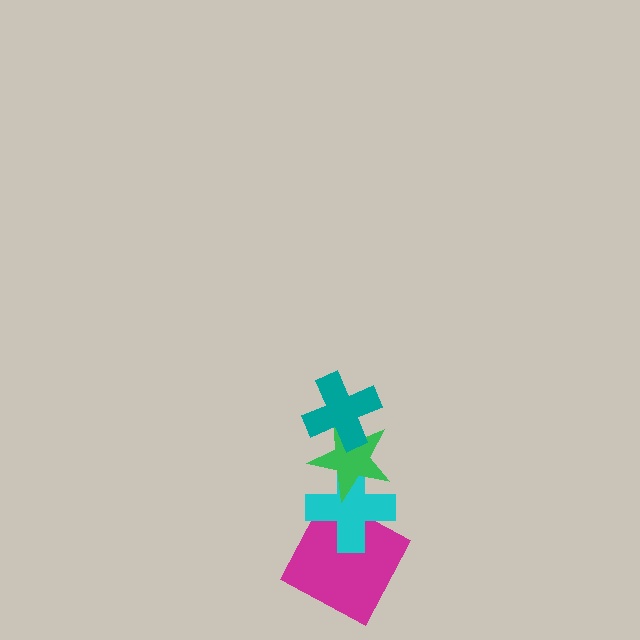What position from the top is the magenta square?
The magenta square is 4th from the top.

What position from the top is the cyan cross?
The cyan cross is 3rd from the top.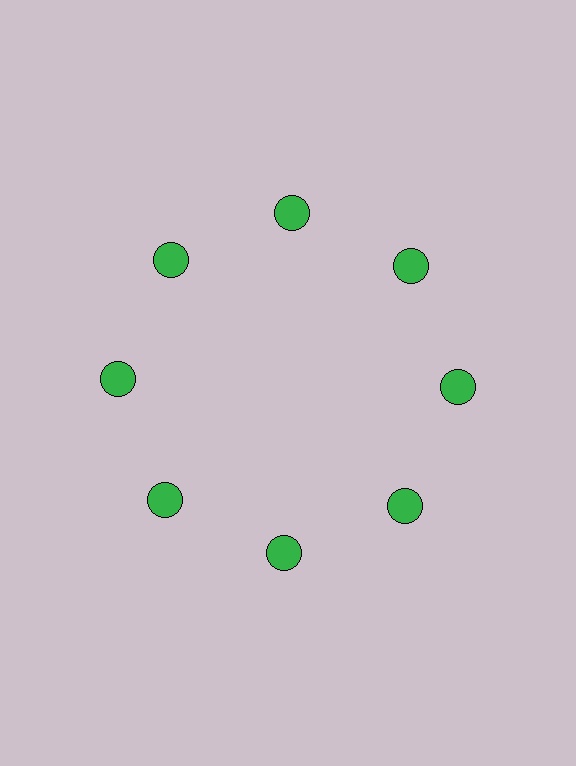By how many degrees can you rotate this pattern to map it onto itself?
The pattern maps onto itself every 45 degrees of rotation.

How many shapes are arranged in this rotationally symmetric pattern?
There are 8 shapes, arranged in 8 groups of 1.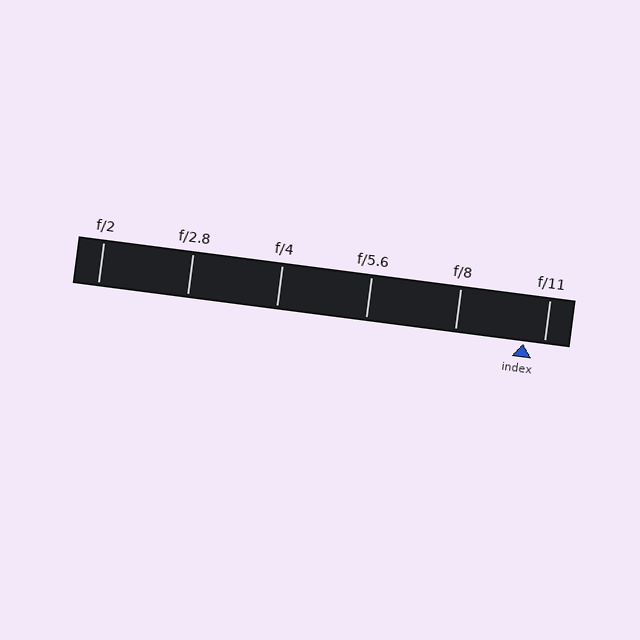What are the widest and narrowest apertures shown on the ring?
The widest aperture shown is f/2 and the narrowest is f/11.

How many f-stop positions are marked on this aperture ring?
There are 6 f-stop positions marked.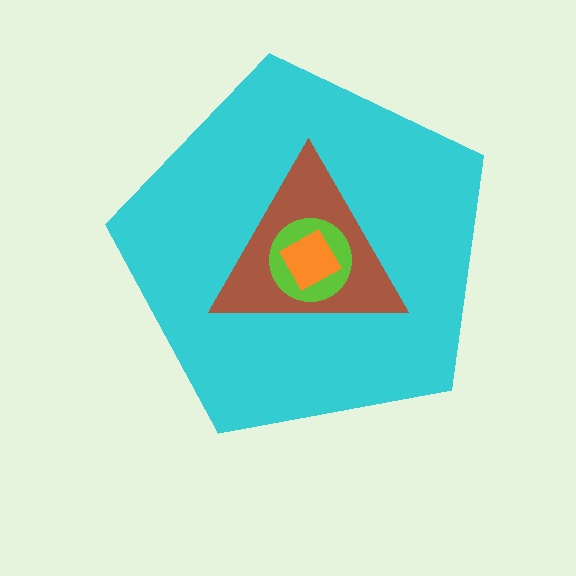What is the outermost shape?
The cyan pentagon.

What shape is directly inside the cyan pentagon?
The brown triangle.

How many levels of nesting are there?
4.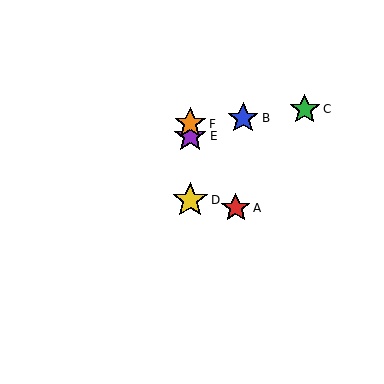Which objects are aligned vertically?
Objects D, E, F are aligned vertically.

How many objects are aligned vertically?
3 objects (D, E, F) are aligned vertically.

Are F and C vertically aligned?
No, F is at x≈190 and C is at x≈305.